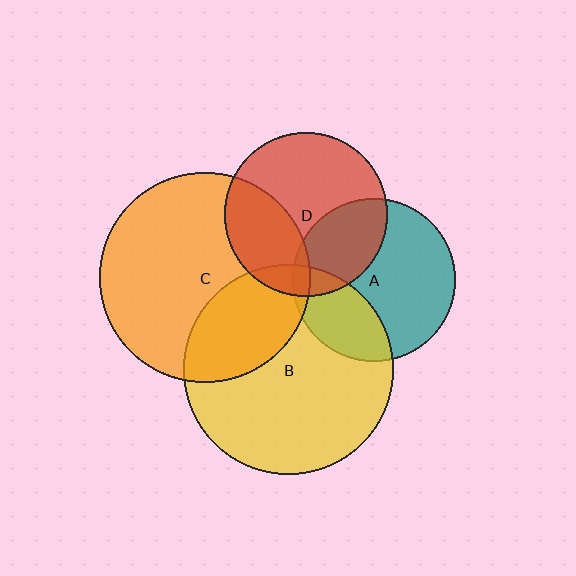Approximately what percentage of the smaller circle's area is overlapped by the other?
Approximately 30%.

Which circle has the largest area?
Circle C (orange).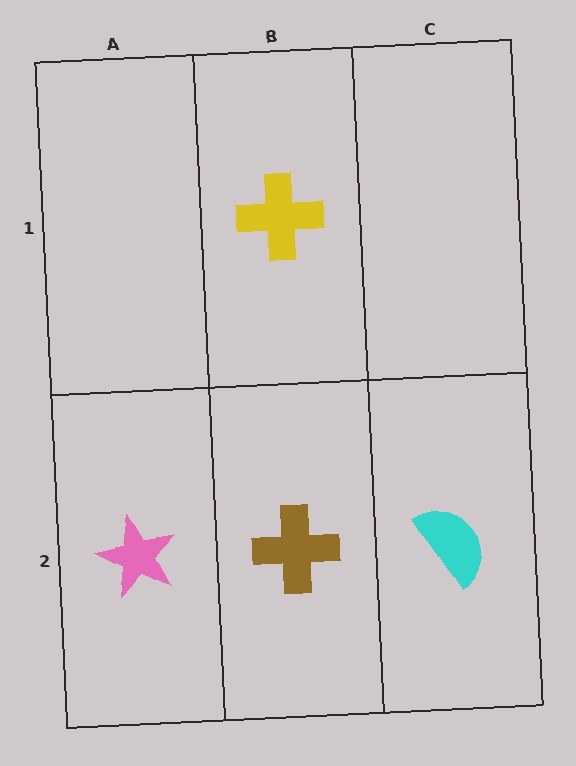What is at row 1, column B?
A yellow cross.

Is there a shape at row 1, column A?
No, that cell is empty.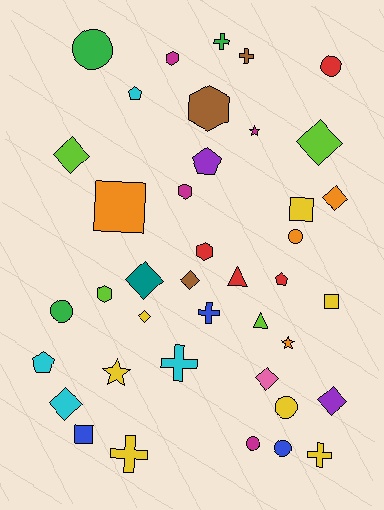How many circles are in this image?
There are 7 circles.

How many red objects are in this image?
There are 4 red objects.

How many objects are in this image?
There are 40 objects.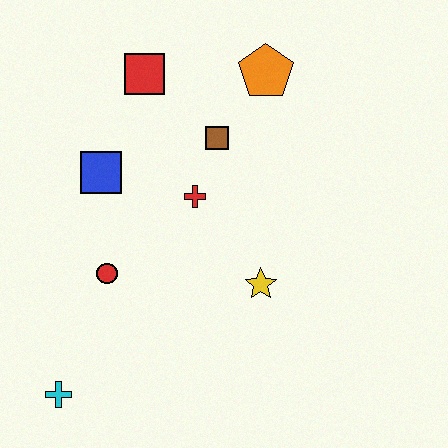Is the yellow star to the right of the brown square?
Yes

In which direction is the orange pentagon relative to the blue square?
The orange pentagon is to the right of the blue square.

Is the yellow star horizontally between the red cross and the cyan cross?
No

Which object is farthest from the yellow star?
The red square is farthest from the yellow star.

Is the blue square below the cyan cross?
No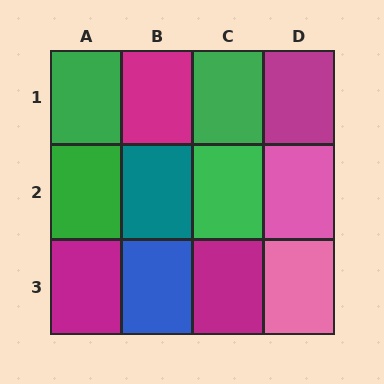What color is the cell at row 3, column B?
Blue.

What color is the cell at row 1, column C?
Green.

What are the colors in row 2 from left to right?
Green, teal, green, pink.